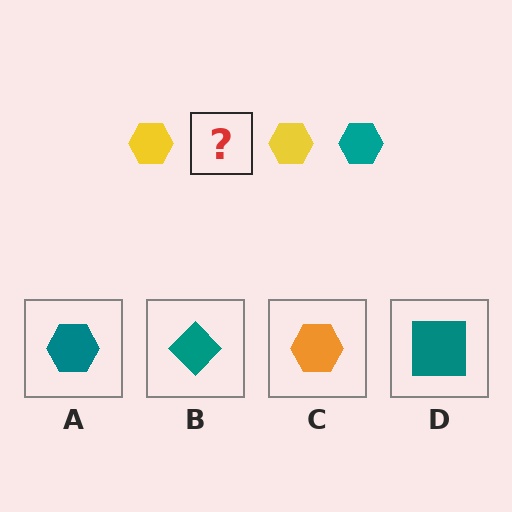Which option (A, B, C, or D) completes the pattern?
A.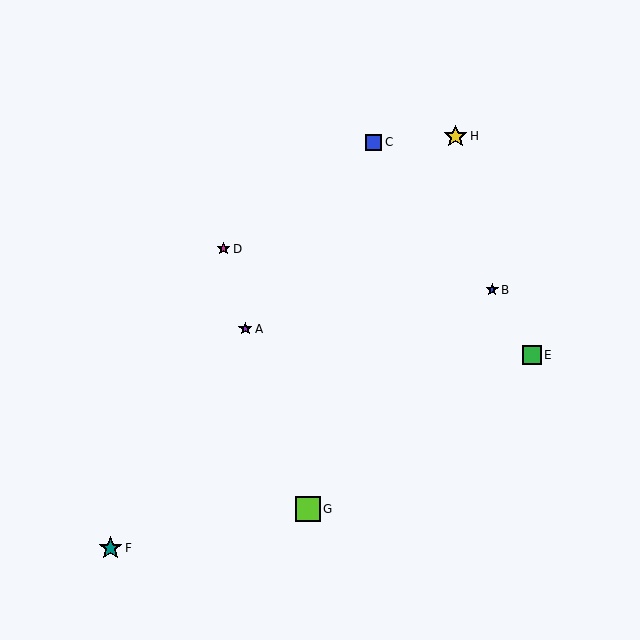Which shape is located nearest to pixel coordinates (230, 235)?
The magenta star (labeled D) at (223, 249) is nearest to that location.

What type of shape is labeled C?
Shape C is a blue square.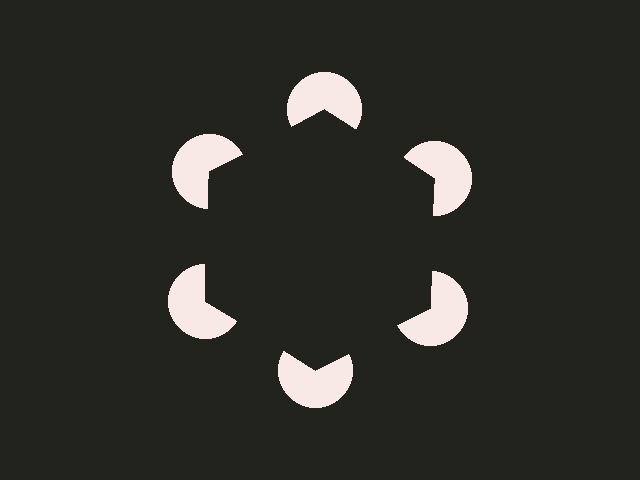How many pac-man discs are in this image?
There are 6 — one at each vertex of the illusory hexagon.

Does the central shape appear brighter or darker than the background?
It typically appears slightly darker than the background, even though no actual brightness change is drawn.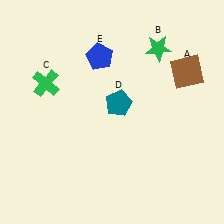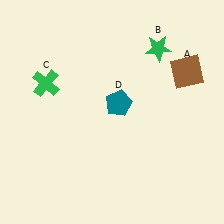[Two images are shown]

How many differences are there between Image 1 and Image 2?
There is 1 difference between the two images.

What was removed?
The blue pentagon (E) was removed in Image 2.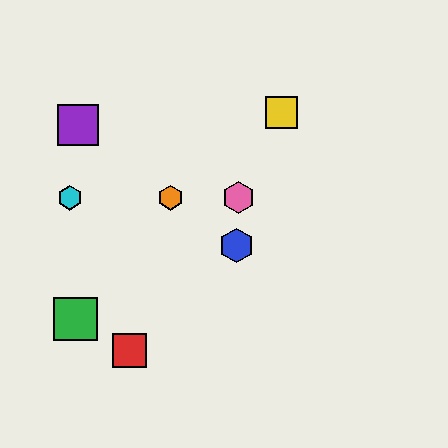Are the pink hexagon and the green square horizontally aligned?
No, the pink hexagon is at y≈198 and the green square is at y≈319.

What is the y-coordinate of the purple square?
The purple square is at y≈125.